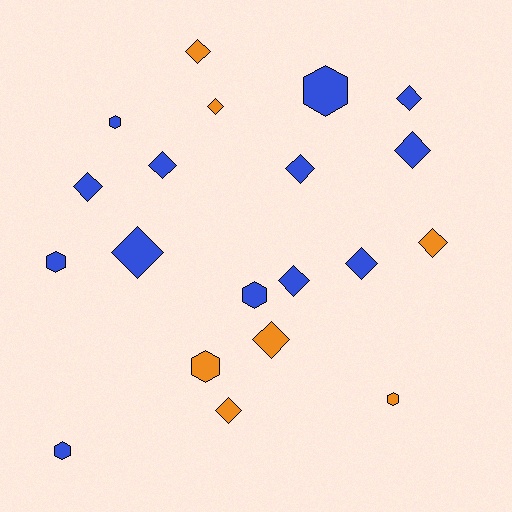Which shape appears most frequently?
Diamond, with 13 objects.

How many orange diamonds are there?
There are 5 orange diamonds.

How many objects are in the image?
There are 20 objects.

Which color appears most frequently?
Blue, with 13 objects.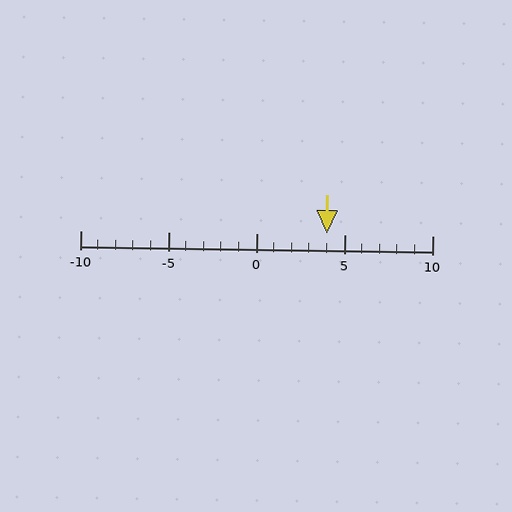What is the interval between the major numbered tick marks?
The major tick marks are spaced 5 units apart.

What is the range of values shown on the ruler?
The ruler shows values from -10 to 10.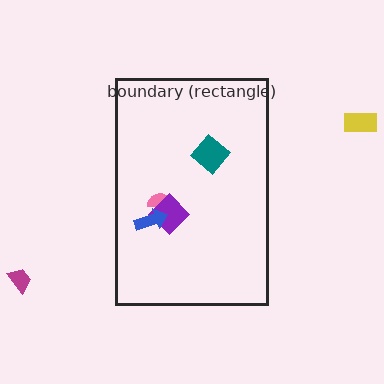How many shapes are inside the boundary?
4 inside, 2 outside.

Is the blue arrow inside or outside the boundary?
Inside.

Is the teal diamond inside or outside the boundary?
Inside.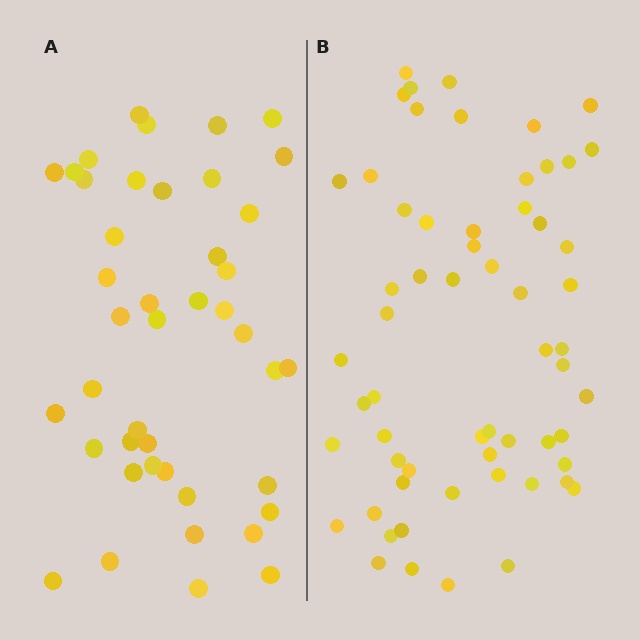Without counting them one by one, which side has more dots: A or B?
Region B (the right region) has more dots.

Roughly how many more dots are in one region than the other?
Region B has approximately 15 more dots than region A.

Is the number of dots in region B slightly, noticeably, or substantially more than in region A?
Region B has noticeably more, but not dramatically so. The ratio is roughly 1.4 to 1.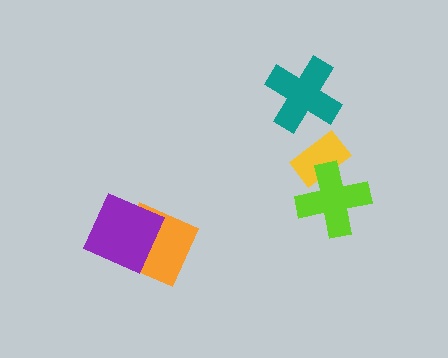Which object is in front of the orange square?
The purple diamond is in front of the orange square.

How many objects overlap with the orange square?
1 object overlaps with the orange square.